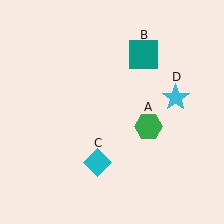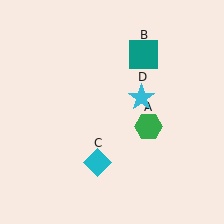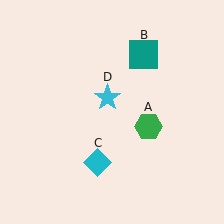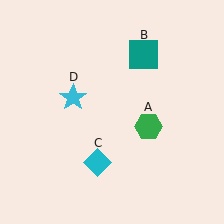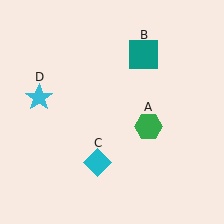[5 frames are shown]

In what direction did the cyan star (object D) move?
The cyan star (object D) moved left.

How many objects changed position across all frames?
1 object changed position: cyan star (object D).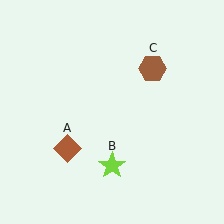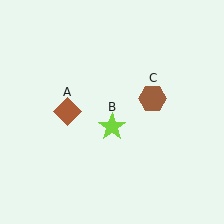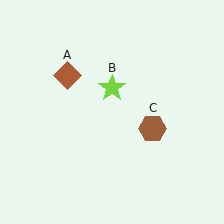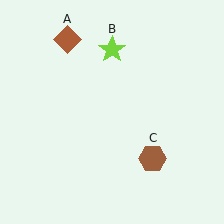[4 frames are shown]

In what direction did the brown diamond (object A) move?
The brown diamond (object A) moved up.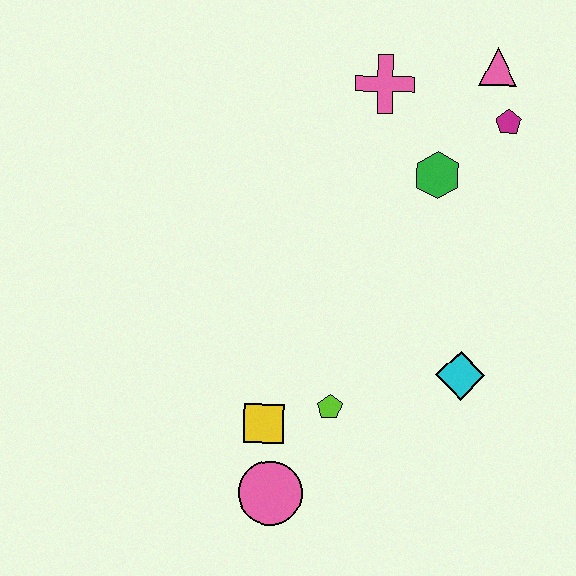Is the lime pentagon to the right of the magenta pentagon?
No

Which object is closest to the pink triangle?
The magenta pentagon is closest to the pink triangle.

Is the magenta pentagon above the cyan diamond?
Yes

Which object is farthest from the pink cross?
The pink circle is farthest from the pink cross.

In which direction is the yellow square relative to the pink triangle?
The yellow square is below the pink triangle.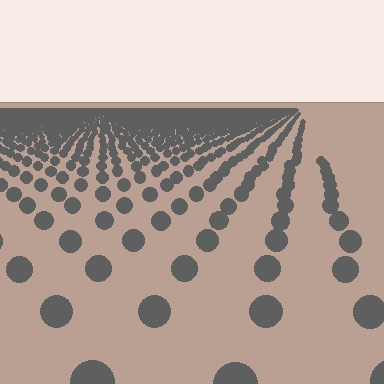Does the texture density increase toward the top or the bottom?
Density increases toward the top.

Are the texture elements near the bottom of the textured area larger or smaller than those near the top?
Larger. Near the bottom, elements are closer to the viewer and appear at a bigger on-screen size.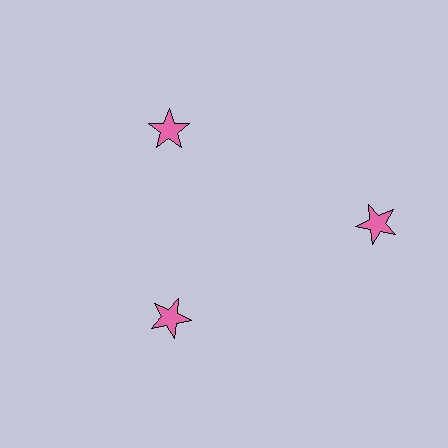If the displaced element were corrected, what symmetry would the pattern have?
It would have 3-fold rotational symmetry — the pattern would map onto itself every 120 degrees.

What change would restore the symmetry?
The symmetry would be restored by moving it inward, back onto the ring so that all 3 stars sit at equal angles and equal distance from the center.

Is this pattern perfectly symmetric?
No. The 3 pink stars are arranged in a ring, but one element near the 3 o'clock position is pushed outward from the center, breaking the 3-fold rotational symmetry.